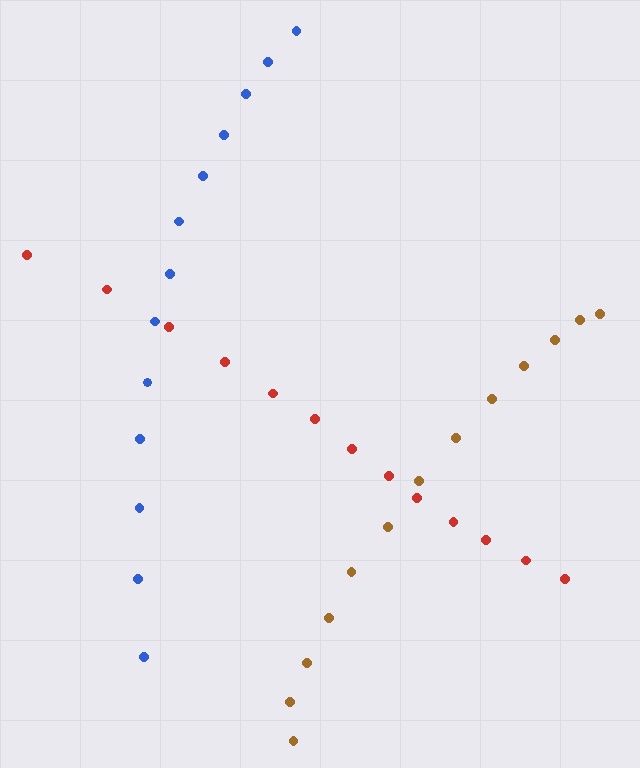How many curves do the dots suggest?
There are 3 distinct paths.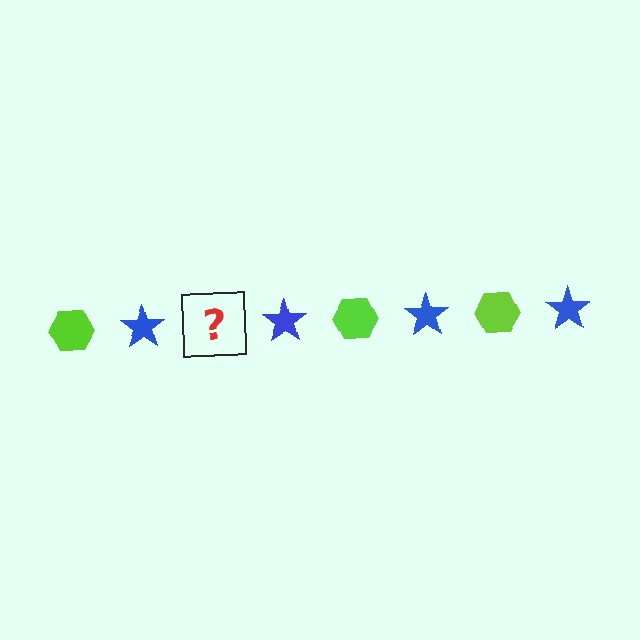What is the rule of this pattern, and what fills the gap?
The rule is that the pattern alternates between lime hexagon and blue star. The gap should be filled with a lime hexagon.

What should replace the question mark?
The question mark should be replaced with a lime hexagon.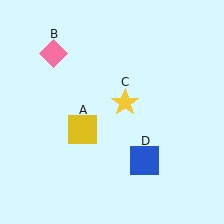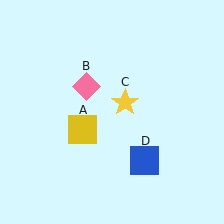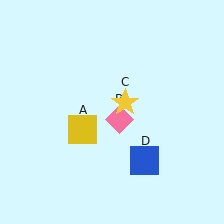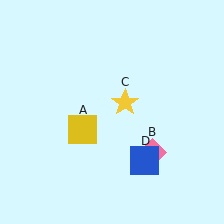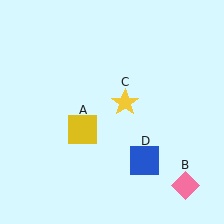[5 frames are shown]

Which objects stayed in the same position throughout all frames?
Yellow square (object A) and yellow star (object C) and blue square (object D) remained stationary.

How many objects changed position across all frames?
1 object changed position: pink diamond (object B).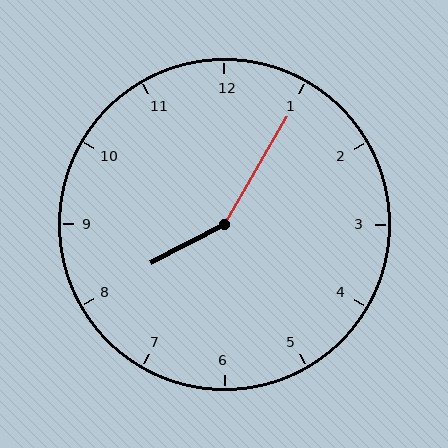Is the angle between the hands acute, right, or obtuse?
It is obtuse.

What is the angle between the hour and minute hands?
Approximately 148 degrees.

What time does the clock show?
8:05.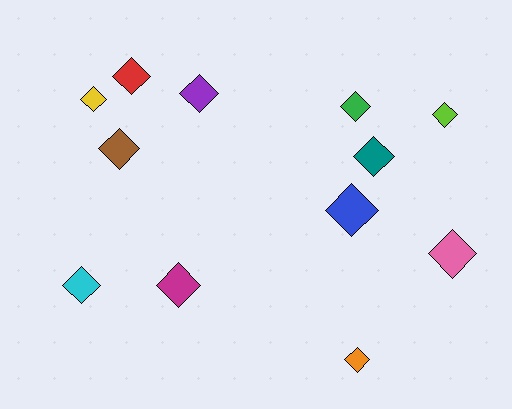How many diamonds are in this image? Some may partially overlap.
There are 12 diamonds.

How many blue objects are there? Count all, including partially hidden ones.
There is 1 blue object.